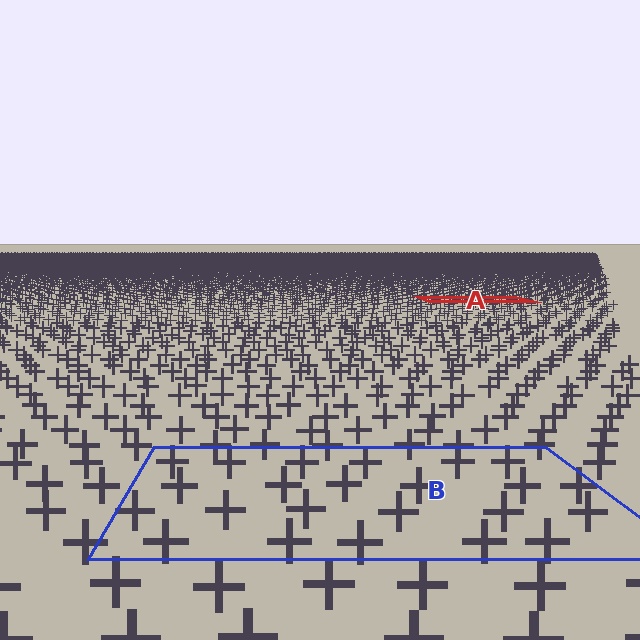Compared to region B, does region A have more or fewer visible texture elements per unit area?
Region A has more texture elements per unit area — they are packed more densely because it is farther away.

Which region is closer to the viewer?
Region B is closer. The texture elements there are larger and more spread out.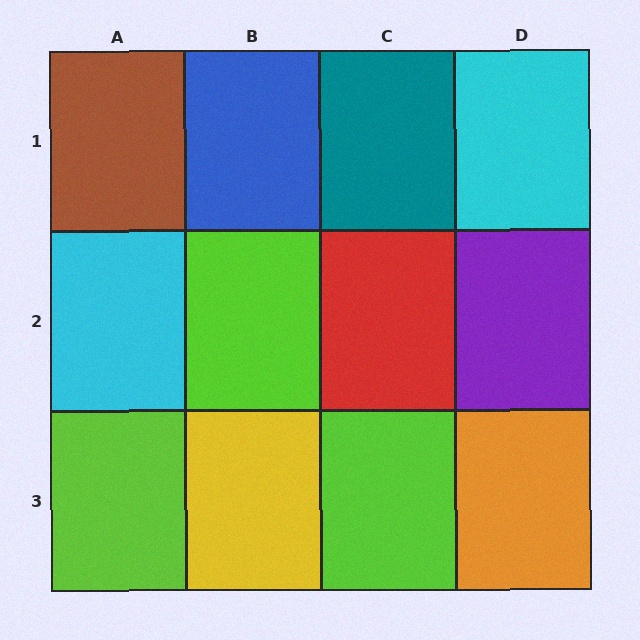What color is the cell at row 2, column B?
Lime.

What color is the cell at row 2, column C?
Red.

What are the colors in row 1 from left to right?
Brown, blue, teal, cyan.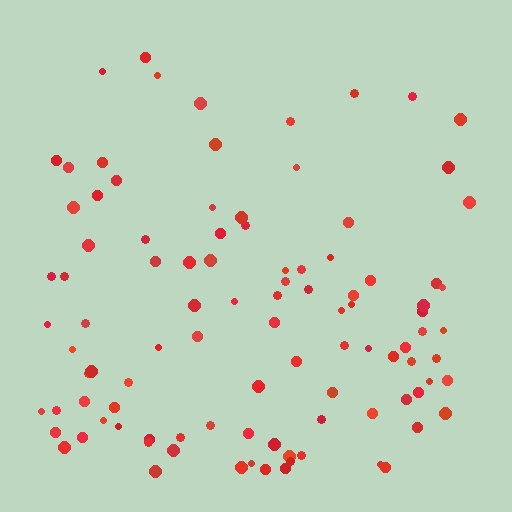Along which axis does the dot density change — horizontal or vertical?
Vertical.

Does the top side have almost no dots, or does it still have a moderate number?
Still a moderate number, just noticeably fewer than the bottom.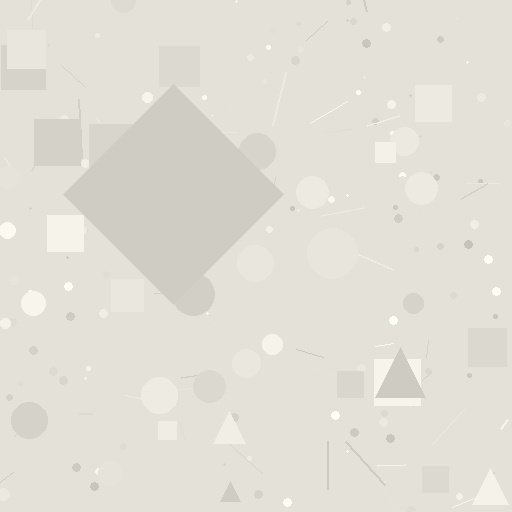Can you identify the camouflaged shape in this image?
The camouflaged shape is a diamond.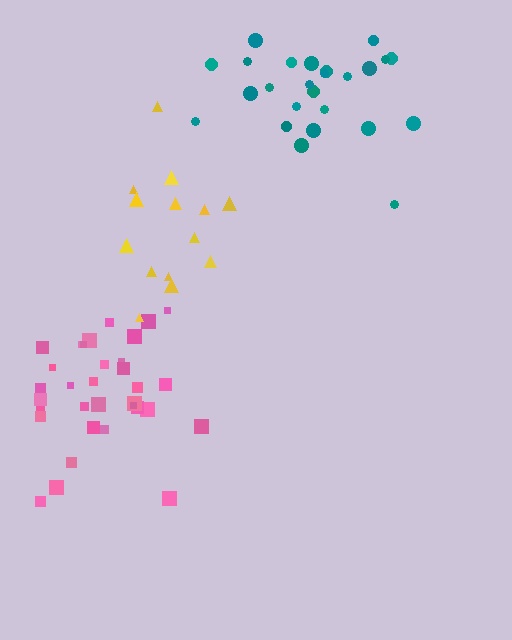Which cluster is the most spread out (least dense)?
Yellow.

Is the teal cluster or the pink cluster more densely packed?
Pink.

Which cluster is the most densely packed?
Pink.